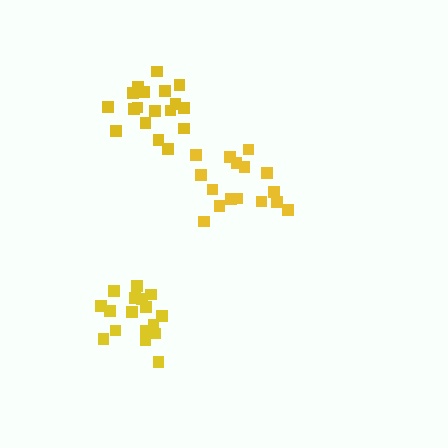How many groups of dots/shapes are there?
There are 3 groups.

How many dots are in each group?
Group 1: 16 dots, Group 2: 17 dots, Group 3: 18 dots (51 total).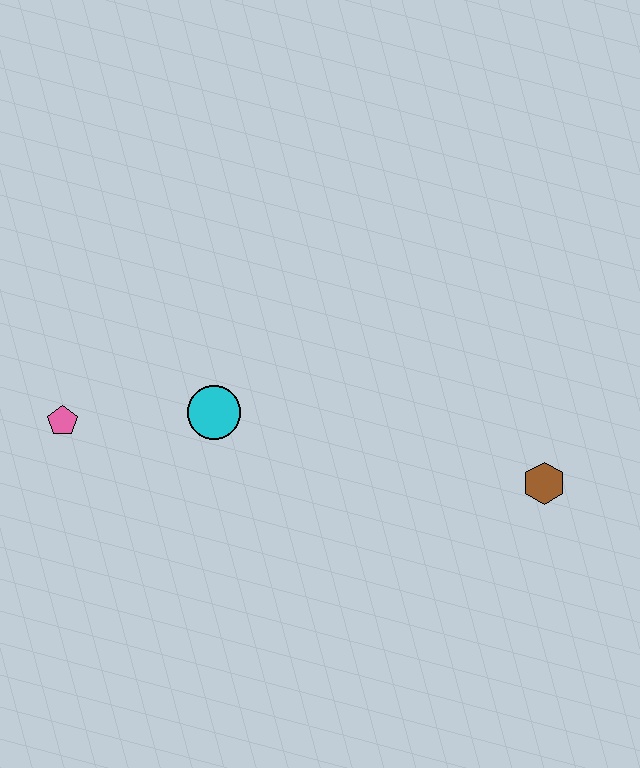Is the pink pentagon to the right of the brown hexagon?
No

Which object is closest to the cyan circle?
The pink pentagon is closest to the cyan circle.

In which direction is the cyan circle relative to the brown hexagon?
The cyan circle is to the left of the brown hexagon.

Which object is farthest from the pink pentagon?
The brown hexagon is farthest from the pink pentagon.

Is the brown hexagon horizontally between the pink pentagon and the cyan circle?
No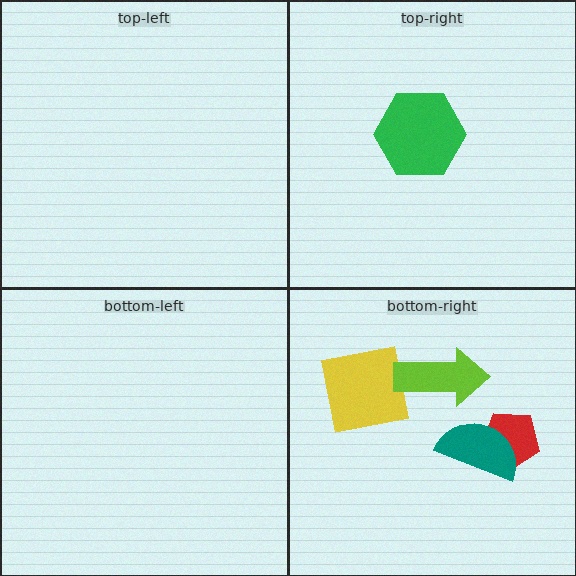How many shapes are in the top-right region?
1.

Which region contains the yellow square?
The bottom-right region.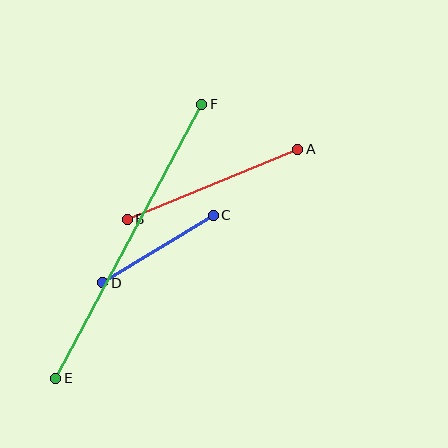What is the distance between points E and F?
The distance is approximately 310 pixels.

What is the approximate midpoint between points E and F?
The midpoint is at approximately (129, 241) pixels.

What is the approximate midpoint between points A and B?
The midpoint is at approximately (213, 184) pixels.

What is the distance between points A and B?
The distance is approximately 184 pixels.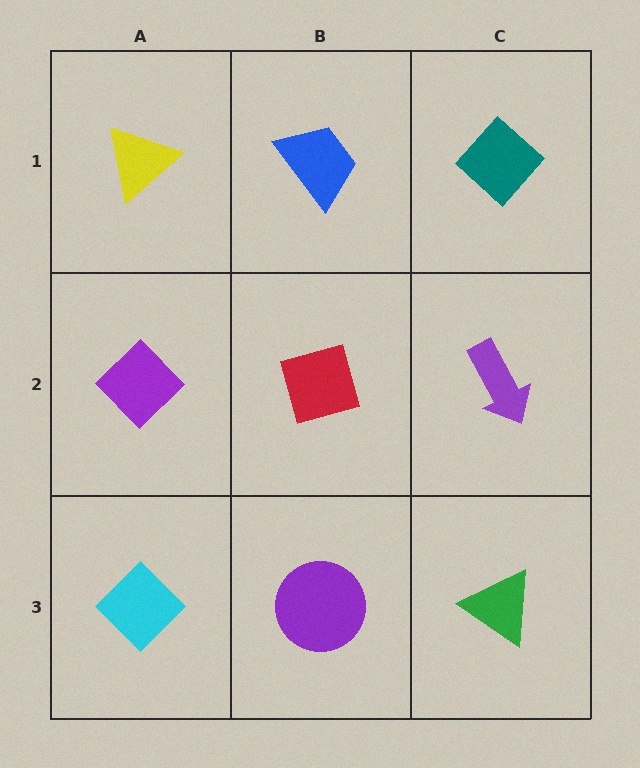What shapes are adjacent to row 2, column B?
A blue trapezoid (row 1, column B), a purple circle (row 3, column B), a purple diamond (row 2, column A), a purple arrow (row 2, column C).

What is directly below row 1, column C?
A purple arrow.